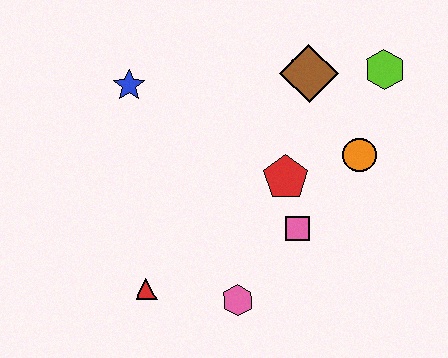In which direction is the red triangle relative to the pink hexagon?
The red triangle is to the left of the pink hexagon.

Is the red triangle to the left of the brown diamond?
Yes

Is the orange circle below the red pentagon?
No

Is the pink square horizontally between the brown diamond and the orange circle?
No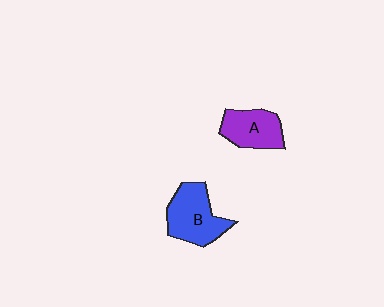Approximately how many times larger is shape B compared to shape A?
Approximately 1.3 times.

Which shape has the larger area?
Shape B (blue).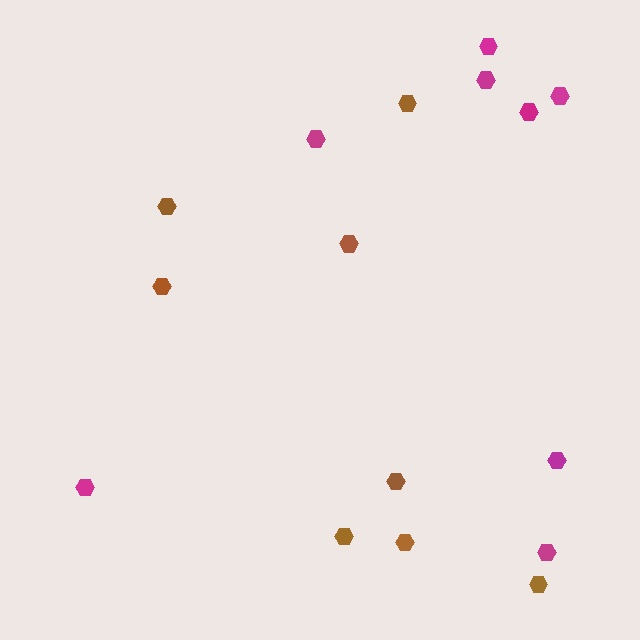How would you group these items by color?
There are 2 groups: one group of brown hexagons (8) and one group of magenta hexagons (8).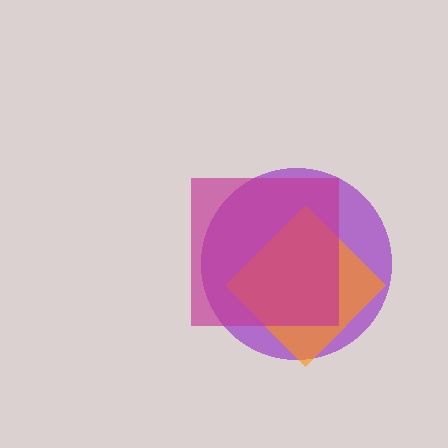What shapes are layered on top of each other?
The layered shapes are: a purple circle, an orange diamond, a magenta square.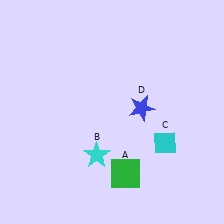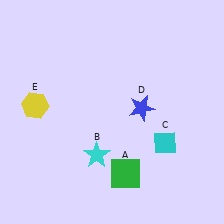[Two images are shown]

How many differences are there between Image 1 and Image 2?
There is 1 difference between the two images.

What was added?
A yellow hexagon (E) was added in Image 2.